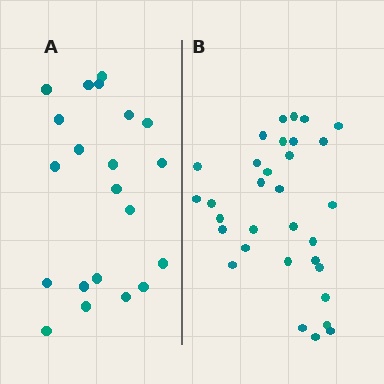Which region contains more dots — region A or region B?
Region B (the right region) has more dots.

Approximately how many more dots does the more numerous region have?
Region B has roughly 12 or so more dots than region A.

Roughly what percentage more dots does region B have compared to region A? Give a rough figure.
About 50% more.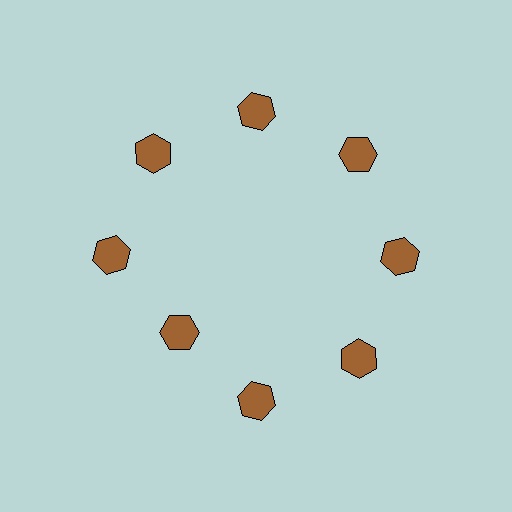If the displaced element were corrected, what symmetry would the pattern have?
It would have 8-fold rotational symmetry — the pattern would map onto itself every 45 degrees.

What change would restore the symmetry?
The symmetry would be restored by moving it outward, back onto the ring so that all 8 hexagons sit at equal angles and equal distance from the center.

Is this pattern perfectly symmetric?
No. The 8 brown hexagons are arranged in a ring, but one element near the 8 o'clock position is pulled inward toward the center, breaking the 8-fold rotational symmetry.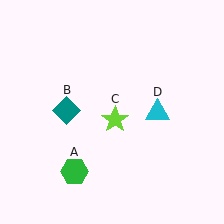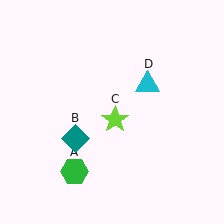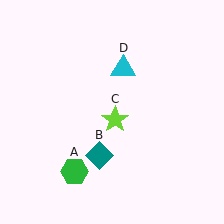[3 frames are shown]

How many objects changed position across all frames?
2 objects changed position: teal diamond (object B), cyan triangle (object D).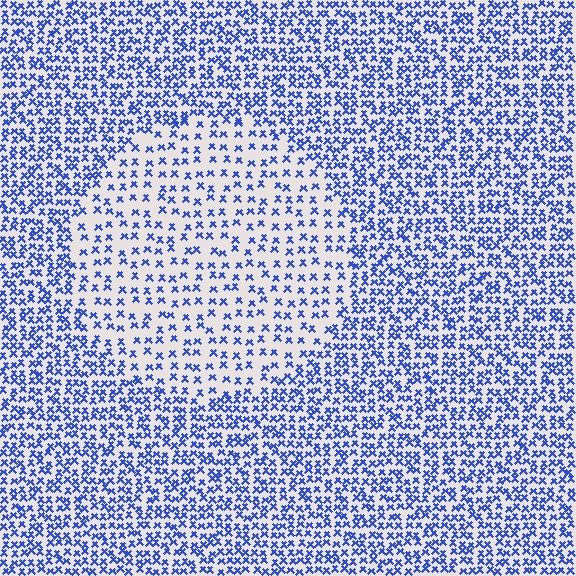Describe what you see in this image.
The image contains small blue elements arranged at two different densities. A circle-shaped region is visible where the elements are less densely packed than the surrounding area.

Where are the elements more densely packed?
The elements are more densely packed outside the circle boundary.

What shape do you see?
I see a circle.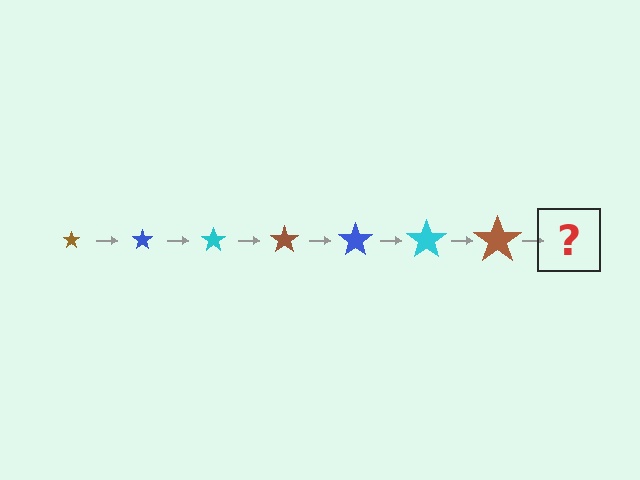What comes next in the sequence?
The next element should be a blue star, larger than the previous one.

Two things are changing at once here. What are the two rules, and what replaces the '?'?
The two rules are that the star grows larger each step and the color cycles through brown, blue, and cyan. The '?' should be a blue star, larger than the previous one.